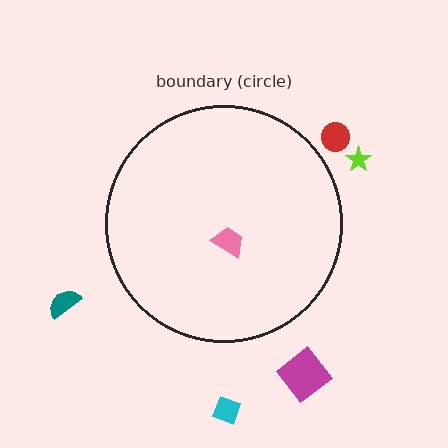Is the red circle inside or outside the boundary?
Outside.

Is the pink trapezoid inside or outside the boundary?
Inside.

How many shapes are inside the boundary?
1 inside, 5 outside.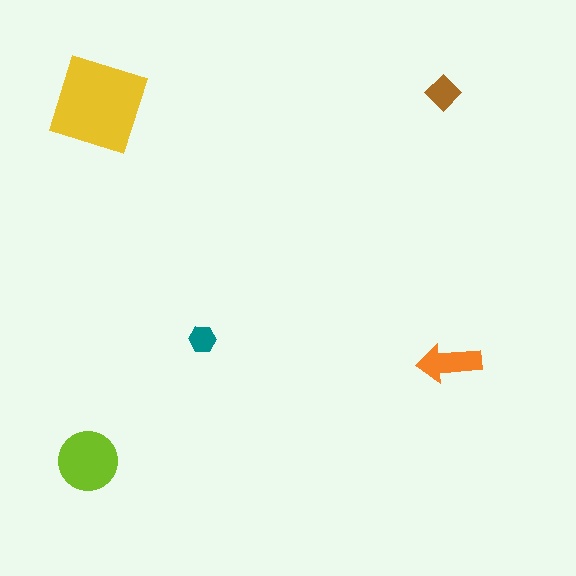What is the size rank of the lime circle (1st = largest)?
2nd.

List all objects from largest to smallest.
The yellow square, the lime circle, the orange arrow, the brown diamond, the teal hexagon.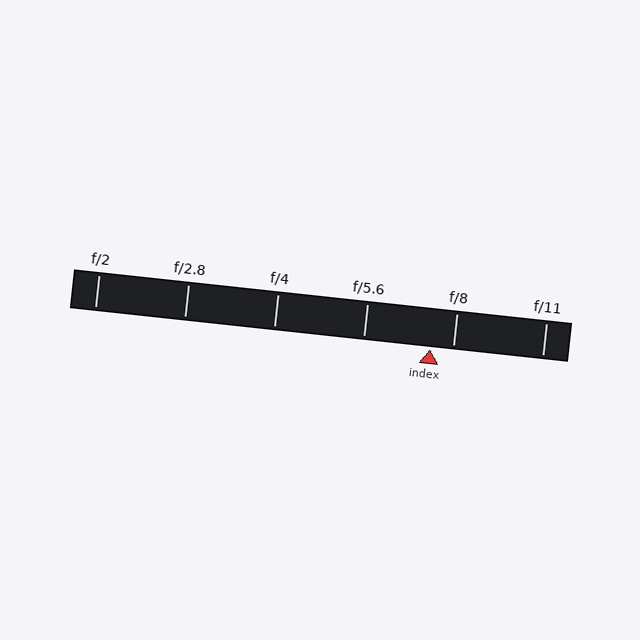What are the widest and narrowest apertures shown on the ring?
The widest aperture shown is f/2 and the narrowest is f/11.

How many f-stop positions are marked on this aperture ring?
There are 6 f-stop positions marked.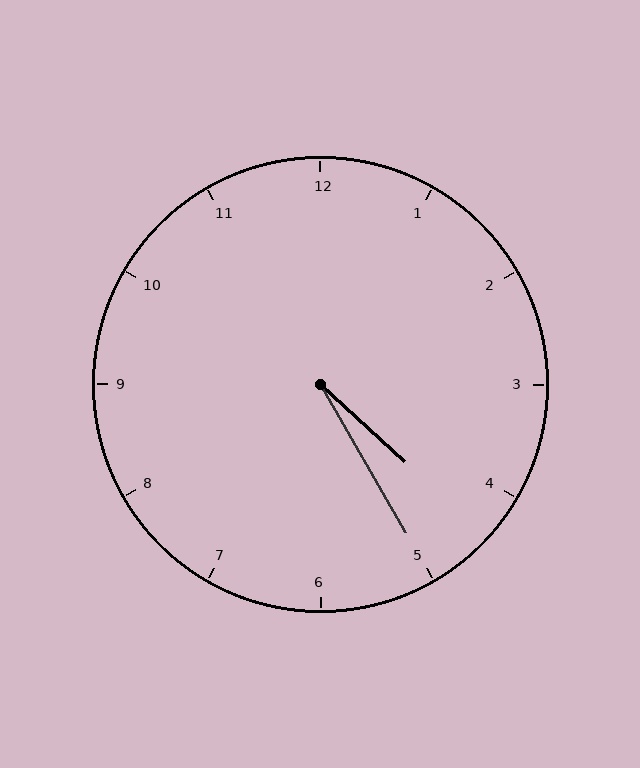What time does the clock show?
4:25.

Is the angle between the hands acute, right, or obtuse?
It is acute.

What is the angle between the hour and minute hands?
Approximately 18 degrees.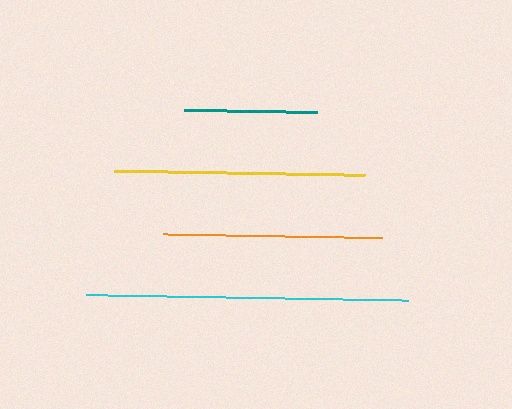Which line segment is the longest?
The cyan line is the longest at approximately 322 pixels.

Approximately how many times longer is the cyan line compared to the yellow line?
The cyan line is approximately 1.3 times the length of the yellow line.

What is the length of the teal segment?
The teal segment is approximately 133 pixels long.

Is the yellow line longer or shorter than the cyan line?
The cyan line is longer than the yellow line.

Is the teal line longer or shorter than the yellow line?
The yellow line is longer than the teal line.